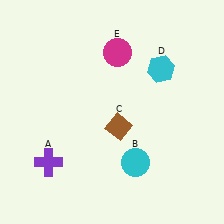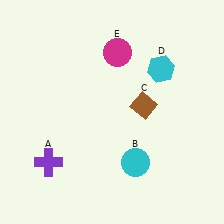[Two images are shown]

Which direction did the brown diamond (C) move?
The brown diamond (C) moved right.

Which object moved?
The brown diamond (C) moved right.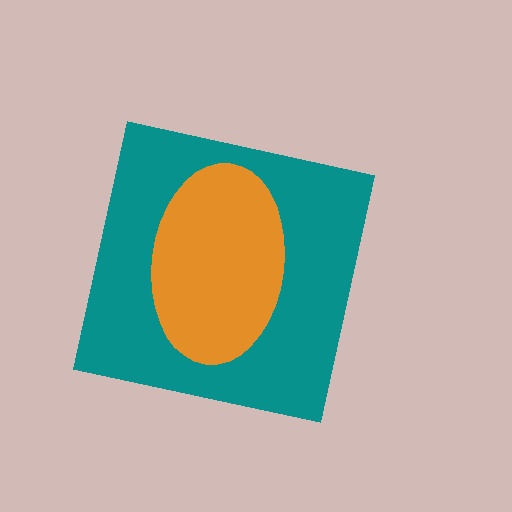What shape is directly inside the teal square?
The orange ellipse.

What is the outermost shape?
The teal square.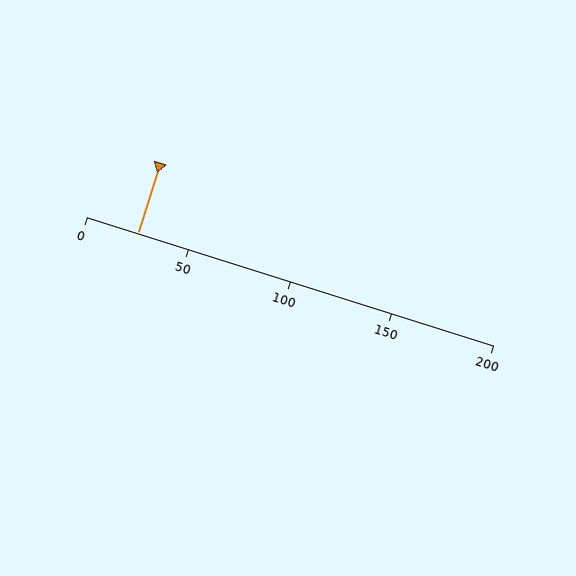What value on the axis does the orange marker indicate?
The marker indicates approximately 25.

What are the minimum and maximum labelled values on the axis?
The axis runs from 0 to 200.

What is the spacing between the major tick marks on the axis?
The major ticks are spaced 50 apart.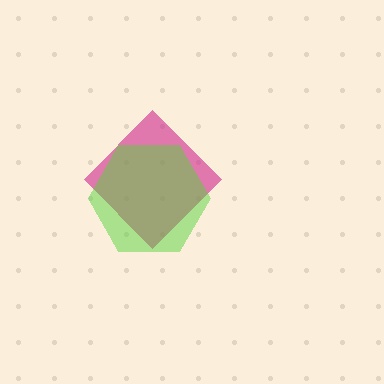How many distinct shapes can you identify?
There are 2 distinct shapes: a magenta diamond, a lime hexagon.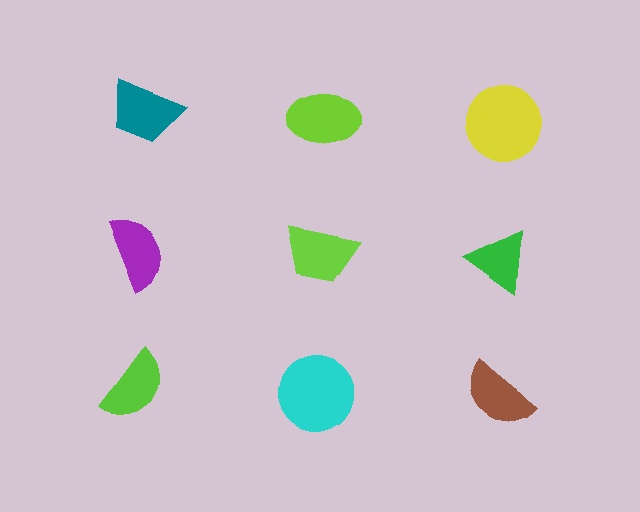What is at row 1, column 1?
A teal trapezoid.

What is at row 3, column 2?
A cyan circle.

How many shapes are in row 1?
3 shapes.